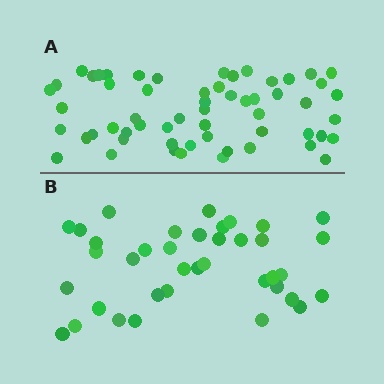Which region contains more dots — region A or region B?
Region A (the top region) has more dots.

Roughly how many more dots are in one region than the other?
Region A has approximately 20 more dots than region B.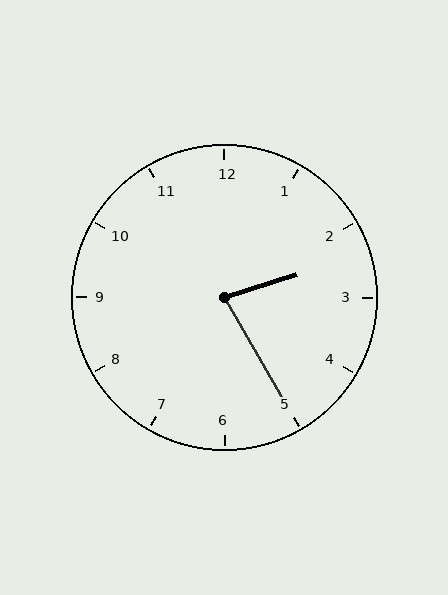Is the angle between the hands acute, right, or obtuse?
It is acute.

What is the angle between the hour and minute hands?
Approximately 78 degrees.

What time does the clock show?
2:25.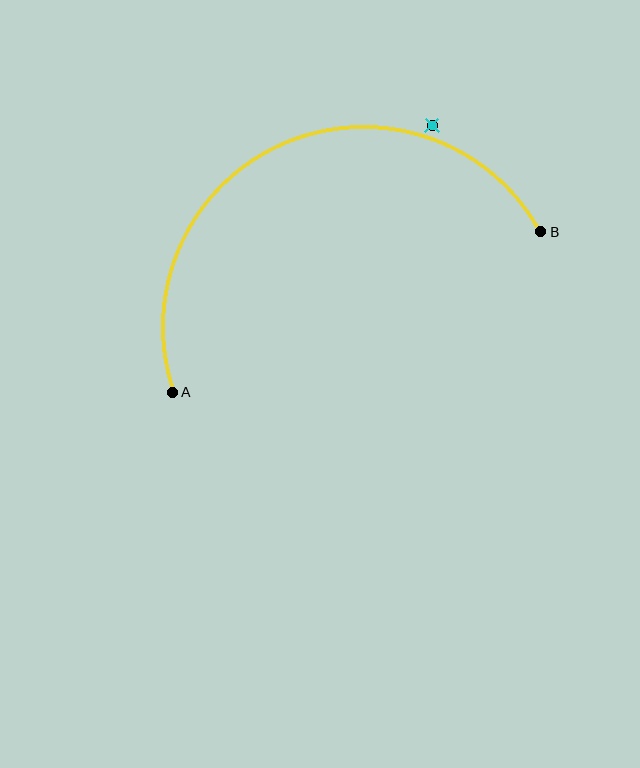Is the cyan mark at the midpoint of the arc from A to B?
No — the cyan mark does not lie on the arc at all. It sits slightly outside the curve.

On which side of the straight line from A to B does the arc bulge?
The arc bulges above the straight line connecting A and B.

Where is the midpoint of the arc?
The arc midpoint is the point on the curve farthest from the straight line joining A and B. It sits above that line.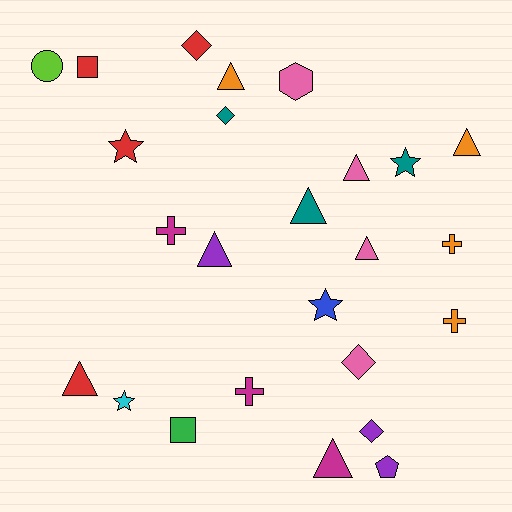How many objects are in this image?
There are 25 objects.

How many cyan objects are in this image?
There is 1 cyan object.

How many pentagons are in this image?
There is 1 pentagon.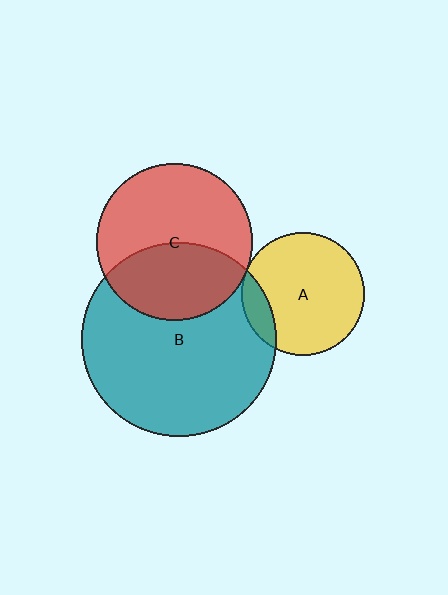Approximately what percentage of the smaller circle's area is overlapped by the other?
Approximately 15%.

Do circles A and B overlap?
Yes.